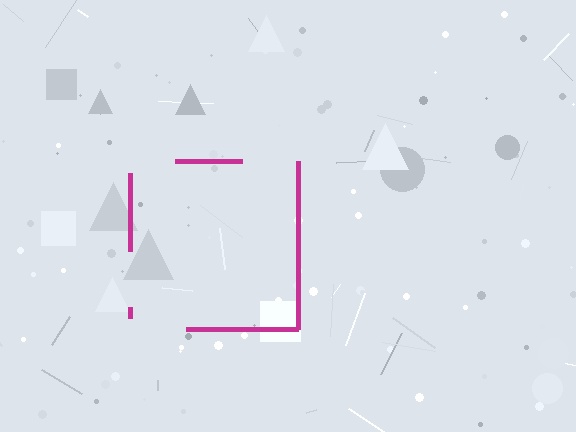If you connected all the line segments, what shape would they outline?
They would outline a square.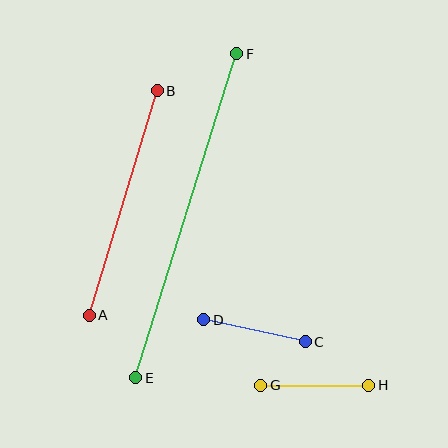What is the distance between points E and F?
The distance is approximately 339 pixels.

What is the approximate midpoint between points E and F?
The midpoint is at approximately (186, 216) pixels.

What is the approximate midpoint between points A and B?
The midpoint is at approximately (123, 203) pixels.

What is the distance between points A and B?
The distance is approximately 235 pixels.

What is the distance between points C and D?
The distance is approximately 104 pixels.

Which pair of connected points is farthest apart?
Points E and F are farthest apart.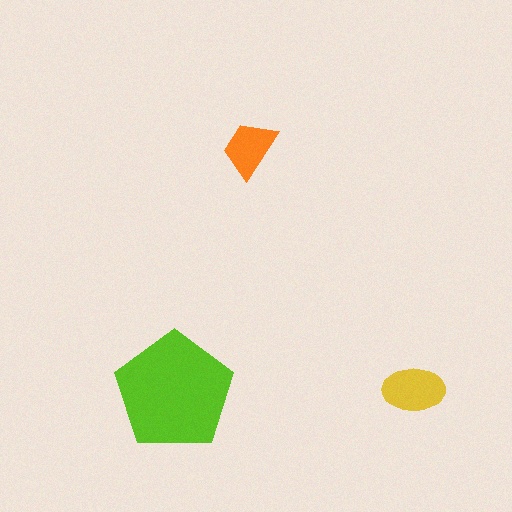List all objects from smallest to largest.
The orange trapezoid, the yellow ellipse, the lime pentagon.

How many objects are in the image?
There are 3 objects in the image.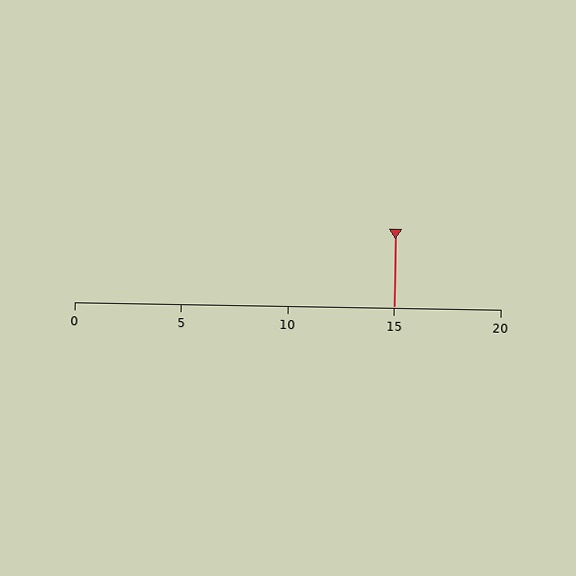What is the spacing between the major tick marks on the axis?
The major ticks are spaced 5 apart.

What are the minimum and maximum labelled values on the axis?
The axis runs from 0 to 20.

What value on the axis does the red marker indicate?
The marker indicates approximately 15.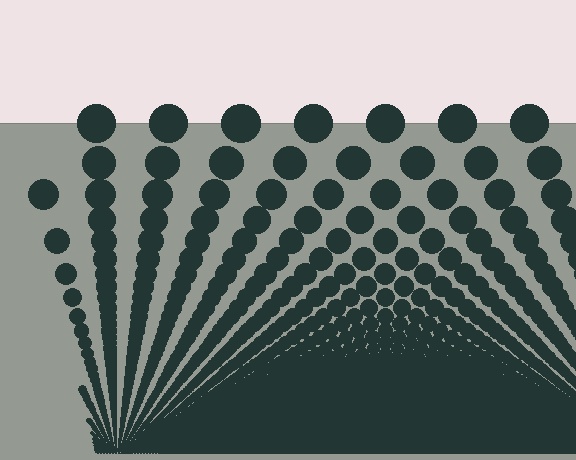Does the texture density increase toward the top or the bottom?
Density increases toward the bottom.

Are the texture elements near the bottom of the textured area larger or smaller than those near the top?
Smaller. The gradient is inverted — elements near the bottom are smaller and denser.